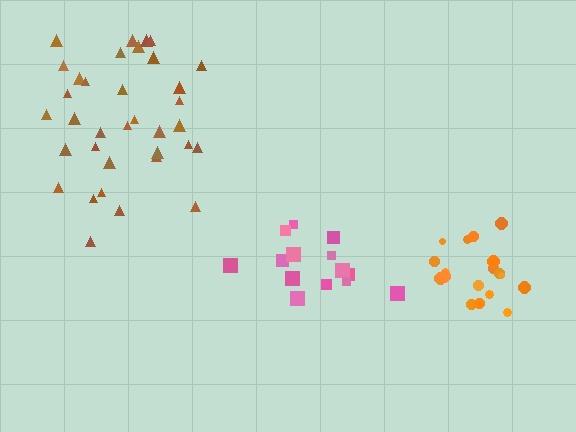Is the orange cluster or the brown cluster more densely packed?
Orange.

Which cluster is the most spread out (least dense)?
Brown.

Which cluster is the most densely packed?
Orange.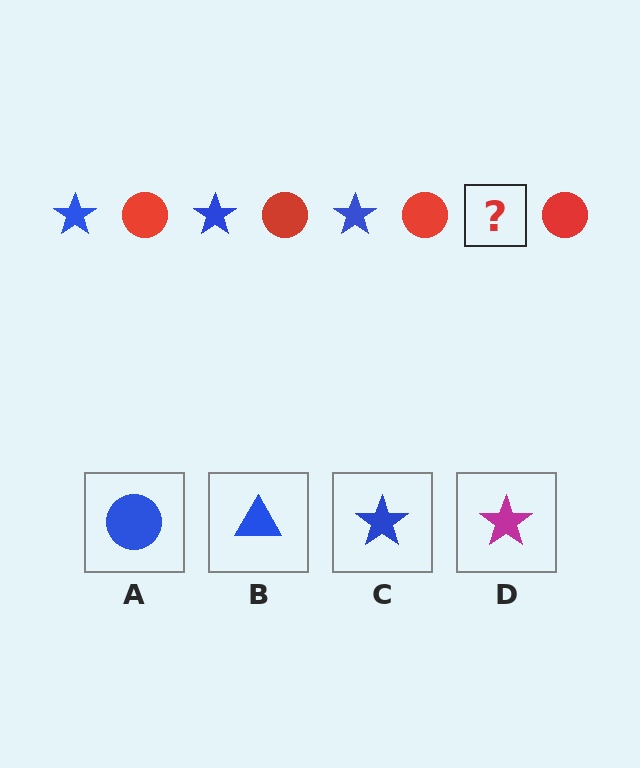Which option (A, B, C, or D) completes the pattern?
C.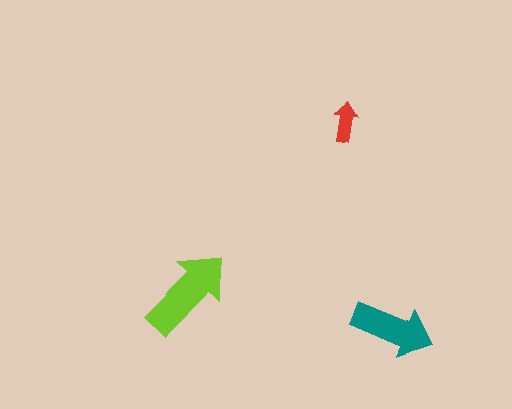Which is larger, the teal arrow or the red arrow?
The teal one.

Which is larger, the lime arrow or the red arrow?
The lime one.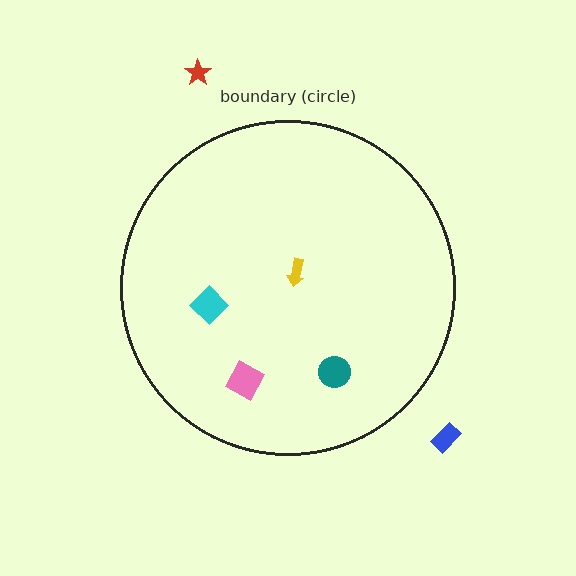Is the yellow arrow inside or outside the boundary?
Inside.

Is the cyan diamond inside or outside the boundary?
Inside.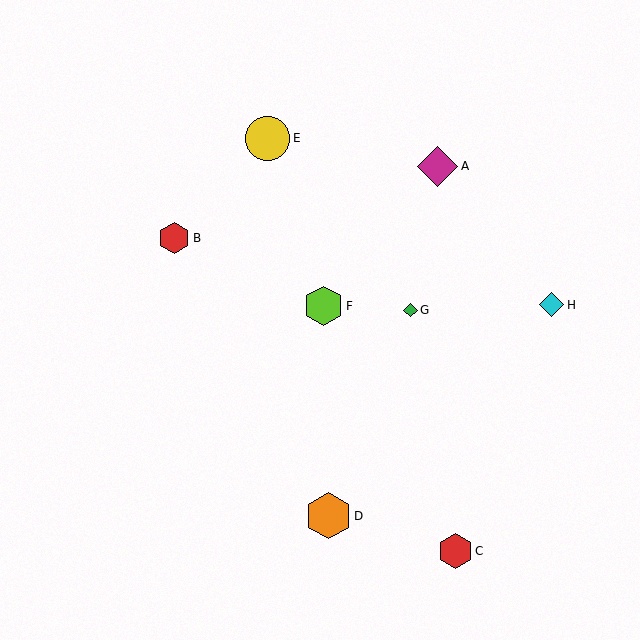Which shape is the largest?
The orange hexagon (labeled D) is the largest.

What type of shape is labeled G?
Shape G is a green diamond.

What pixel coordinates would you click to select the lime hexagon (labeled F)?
Click at (323, 306) to select the lime hexagon F.